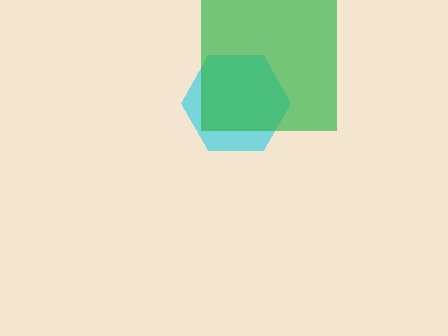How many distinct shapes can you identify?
There are 2 distinct shapes: a cyan hexagon, a green square.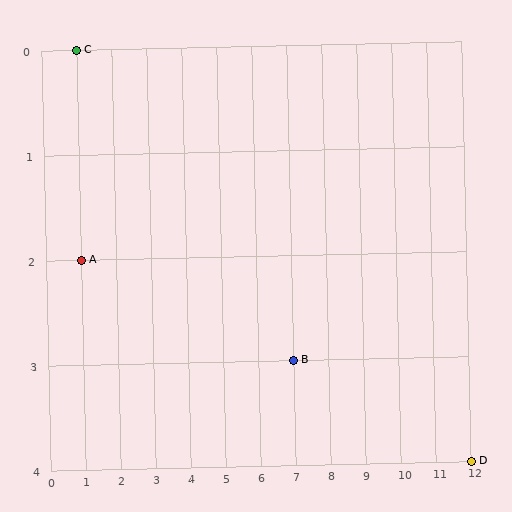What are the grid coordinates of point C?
Point C is at grid coordinates (1, 0).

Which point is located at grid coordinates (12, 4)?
Point D is at (12, 4).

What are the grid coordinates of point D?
Point D is at grid coordinates (12, 4).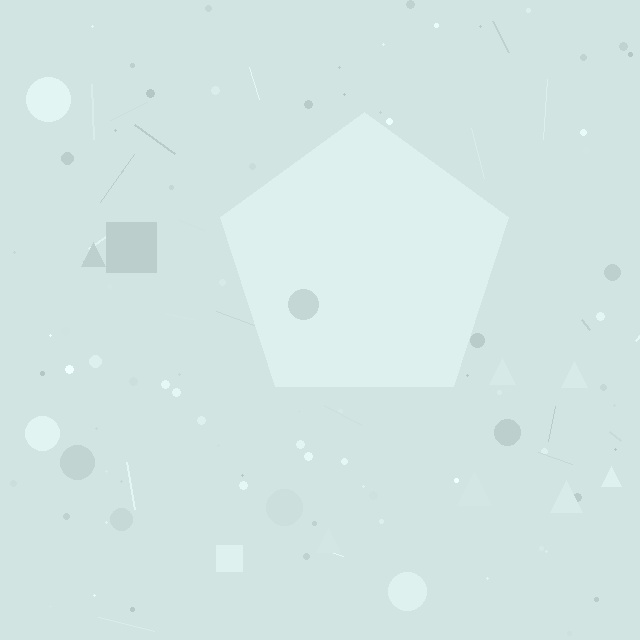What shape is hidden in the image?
A pentagon is hidden in the image.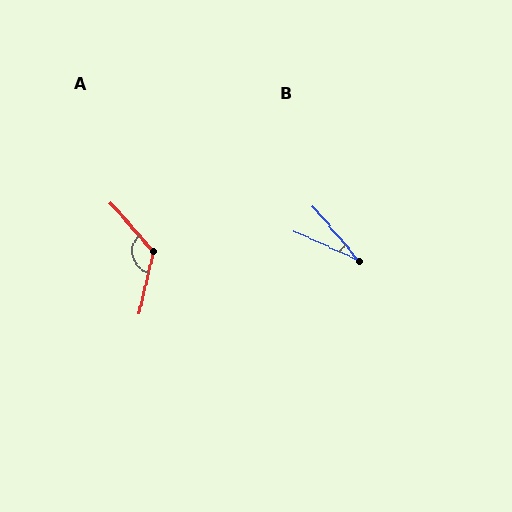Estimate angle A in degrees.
Approximately 125 degrees.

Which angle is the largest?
A, at approximately 125 degrees.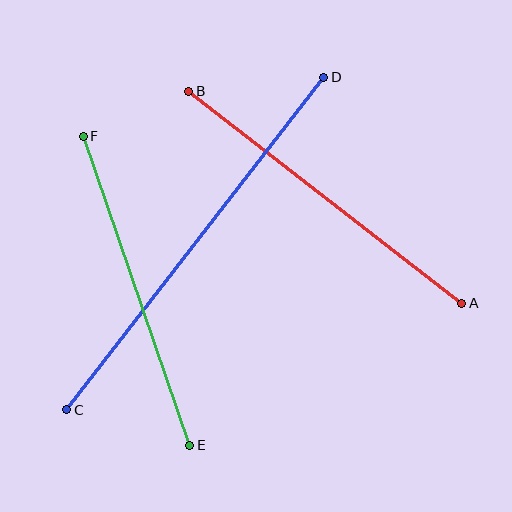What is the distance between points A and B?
The distance is approximately 346 pixels.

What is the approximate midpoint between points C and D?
The midpoint is at approximately (195, 244) pixels.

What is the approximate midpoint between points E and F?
The midpoint is at approximately (136, 291) pixels.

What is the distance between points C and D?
The distance is approximately 420 pixels.